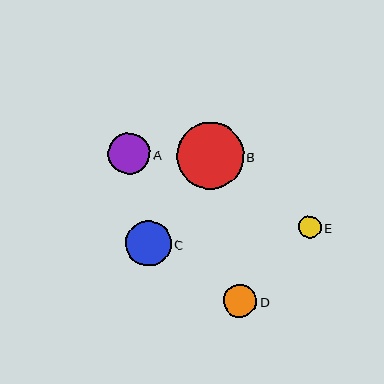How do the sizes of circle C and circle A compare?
Circle C and circle A are approximately the same size.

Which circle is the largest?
Circle B is the largest with a size of approximately 67 pixels.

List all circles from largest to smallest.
From largest to smallest: B, C, A, D, E.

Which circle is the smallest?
Circle E is the smallest with a size of approximately 23 pixels.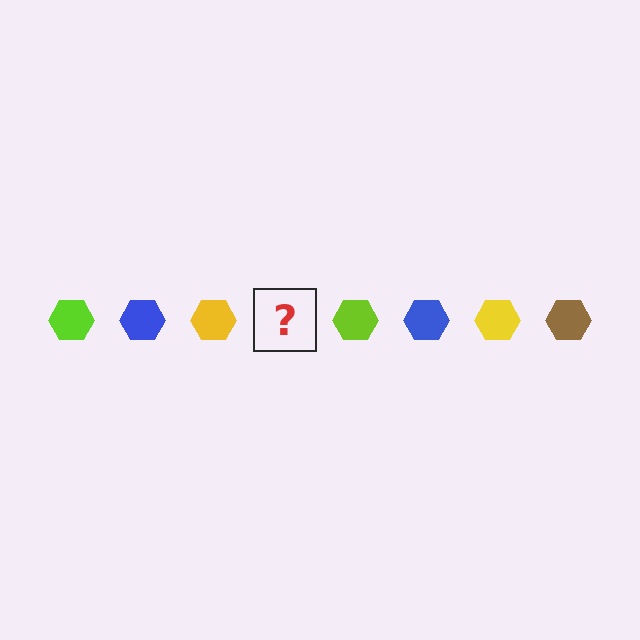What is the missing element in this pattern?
The missing element is a brown hexagon.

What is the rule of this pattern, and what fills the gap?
The rule is that the pattern cycles through lime, blue, yellow, brown hexagons. The gap should be filled with a brown hexagon.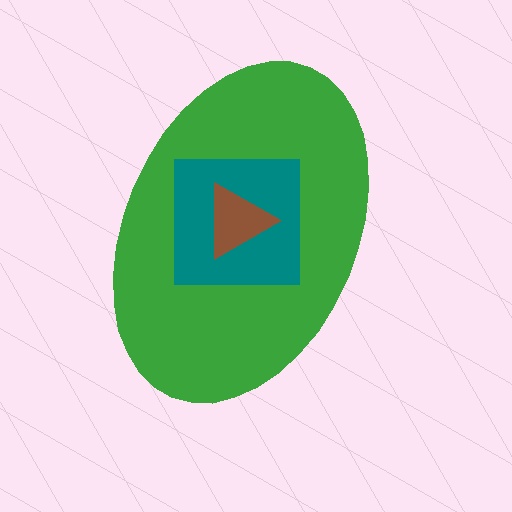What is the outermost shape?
The green ellipse.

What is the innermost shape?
The brown triangle.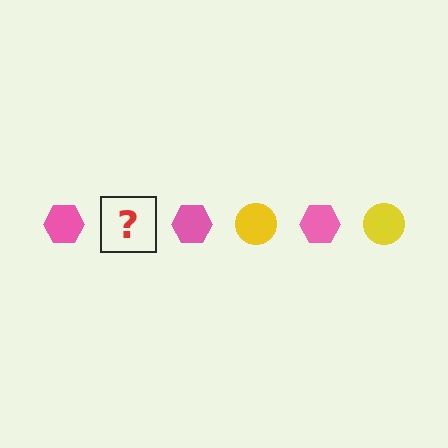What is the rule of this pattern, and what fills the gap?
The rule is that the pattern alternates between pink hexagon and yellow circle. The gap should be filled with a yellow circle.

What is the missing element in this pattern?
The missing element is a yellow circle.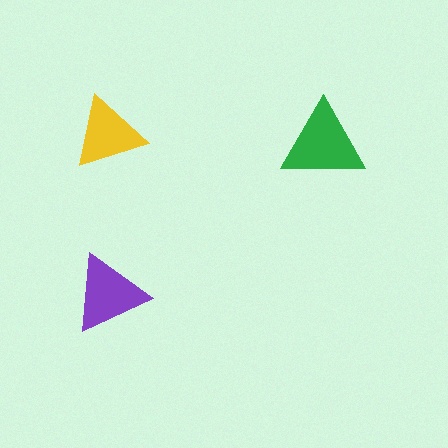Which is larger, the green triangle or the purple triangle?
The green one.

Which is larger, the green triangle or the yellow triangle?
The green one.